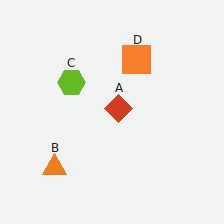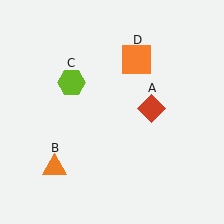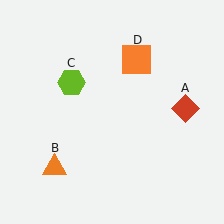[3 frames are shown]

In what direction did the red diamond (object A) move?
The red diamond (object A) moved right.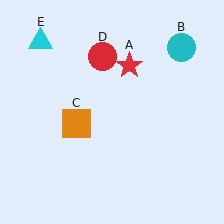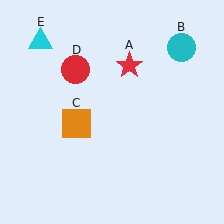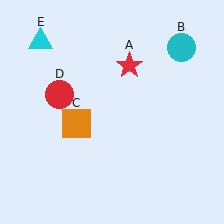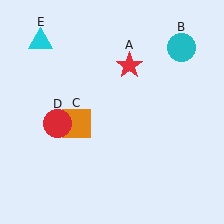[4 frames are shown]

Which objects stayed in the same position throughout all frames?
Red star (object A) and cyan circle (object B) and orange square (object C) and cyan triangle (object E) remained stationary.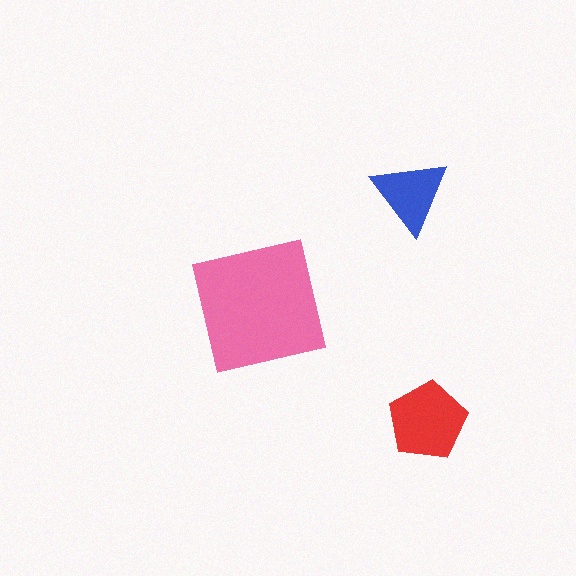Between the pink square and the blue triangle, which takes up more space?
The pink square.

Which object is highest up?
The blue triangle is topmost.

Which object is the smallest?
The blue triangle.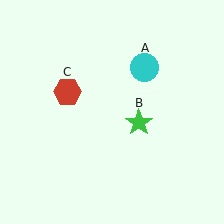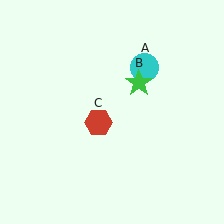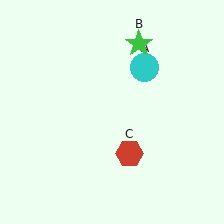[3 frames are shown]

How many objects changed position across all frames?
2 objects changed position: green star (object B), red hexagon (object C).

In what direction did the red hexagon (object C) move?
The red hexagon (object C) moved down and to the right.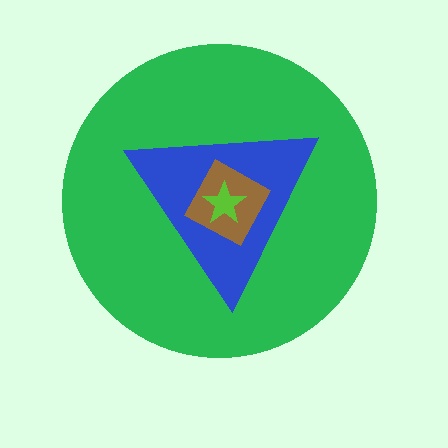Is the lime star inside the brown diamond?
Yes.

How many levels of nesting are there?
4.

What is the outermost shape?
The green circle.